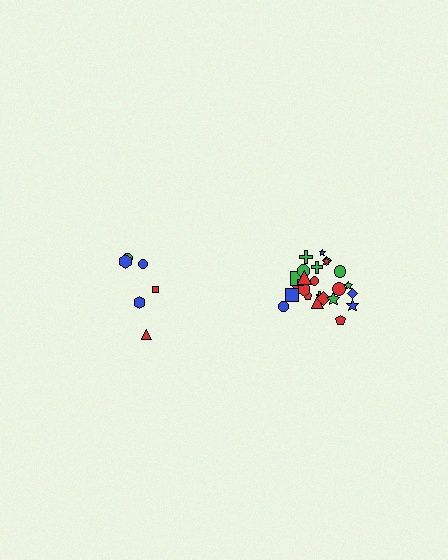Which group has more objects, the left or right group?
The right group.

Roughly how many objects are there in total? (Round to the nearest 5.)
Roughly 30 objects in total.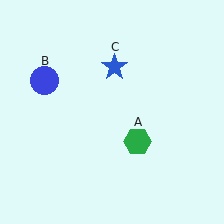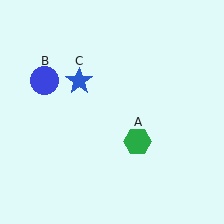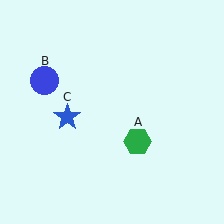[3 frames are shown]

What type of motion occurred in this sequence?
The blue star (object C) rotated counterclockwise around the center of the scene.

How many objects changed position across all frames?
1 object changed position: blue star (object C).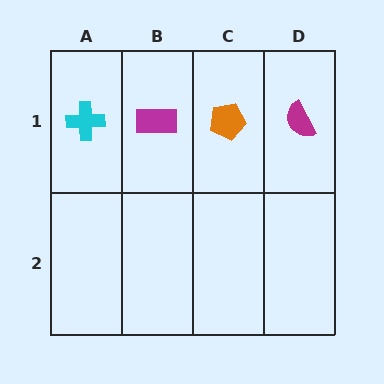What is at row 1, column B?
A magenta rectangle.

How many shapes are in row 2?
0 shapes.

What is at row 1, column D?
A magenta semicircle.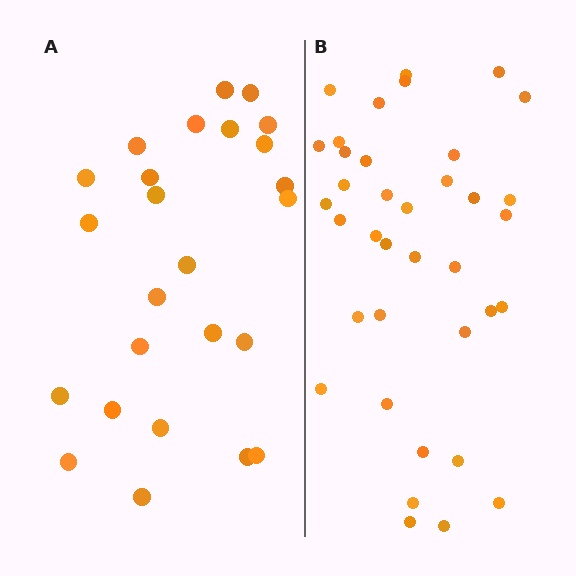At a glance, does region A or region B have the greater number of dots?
Region B (the right region) has more dots.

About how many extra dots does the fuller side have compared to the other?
Region B has roughly 12 or so more dots than region A.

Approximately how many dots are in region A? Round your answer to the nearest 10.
About 20 dots. (The exact count is 25, which rounds to 20.)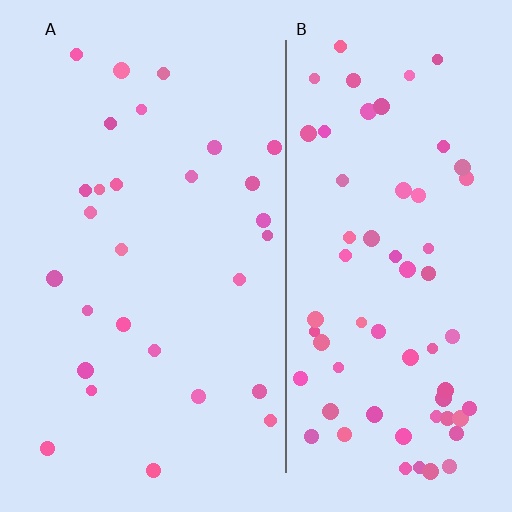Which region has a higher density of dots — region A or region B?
B (the right).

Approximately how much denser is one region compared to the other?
Approximately 2.3× — region B over region A.